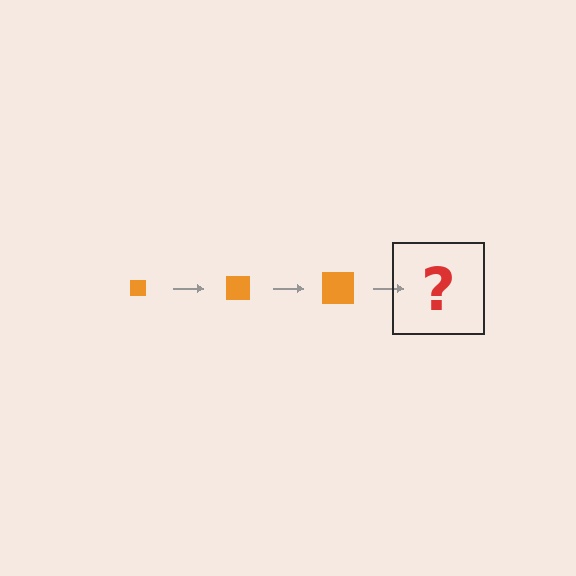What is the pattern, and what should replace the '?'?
The pattern is that the square gets progressively larger each step. The '?' should be an orange square, larger than the previous one.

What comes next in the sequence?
The next element should be an orange square, larger than the previous one.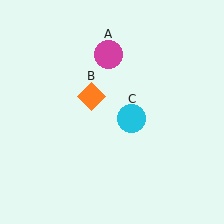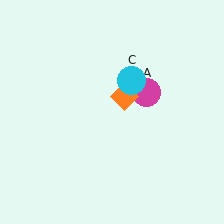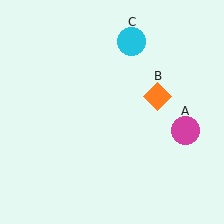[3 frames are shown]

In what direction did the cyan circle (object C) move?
The cyan circle (object C) moved up.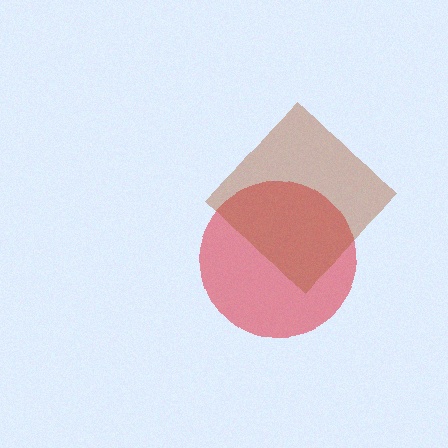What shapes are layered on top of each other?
The layered shapes are: a red circle, a brown diamond.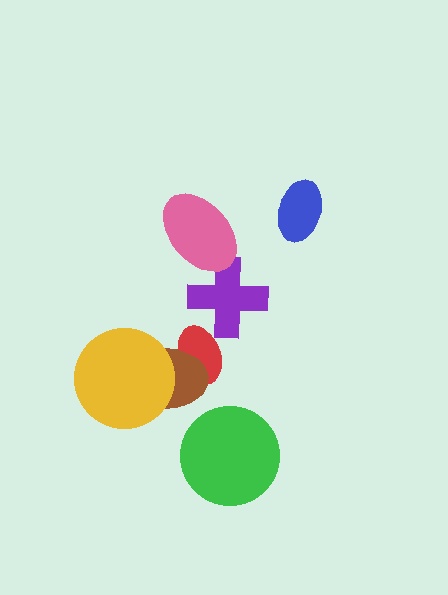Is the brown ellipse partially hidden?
Yes, it is partially covered by another shape.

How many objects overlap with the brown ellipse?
2 objects overlap with the brown ellipse.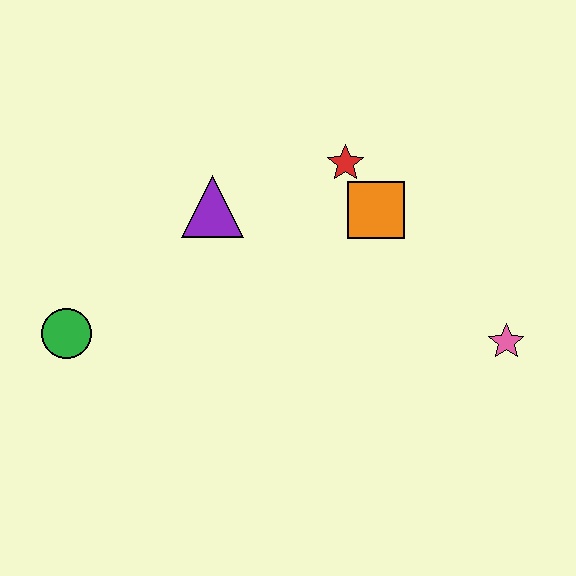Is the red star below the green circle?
No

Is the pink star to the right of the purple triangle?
Yes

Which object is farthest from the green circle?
The pink star is farthest from the green circle.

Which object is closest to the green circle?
The purple triangle is closest to the green circle.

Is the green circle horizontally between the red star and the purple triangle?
No